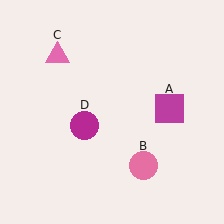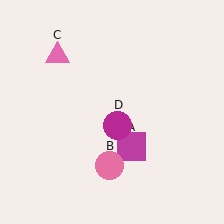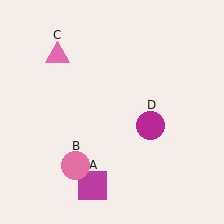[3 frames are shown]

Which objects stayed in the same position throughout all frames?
Pink triangle (object C) remained stationary.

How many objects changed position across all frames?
3 objects changed position: magenta square (object A), pink circle (object B), magenta circle (object D).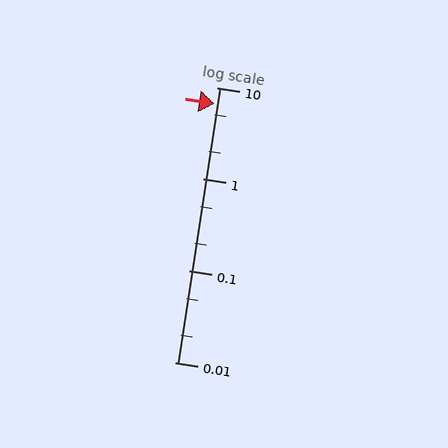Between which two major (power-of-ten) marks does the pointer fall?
The pointer is between 1 and 10.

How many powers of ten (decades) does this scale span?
The scale spans 3 decades, from 0.01 to 10.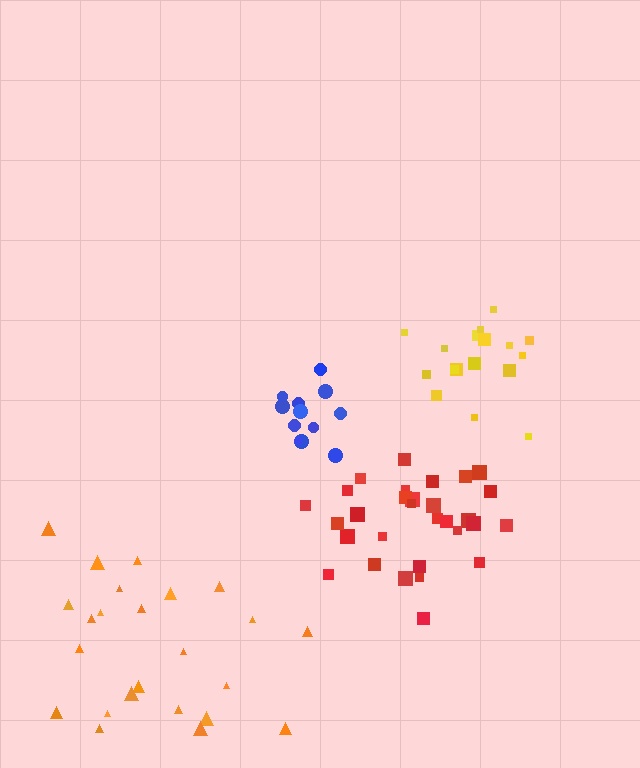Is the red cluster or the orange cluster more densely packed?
Red.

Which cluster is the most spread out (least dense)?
Orange.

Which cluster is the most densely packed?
Yellow.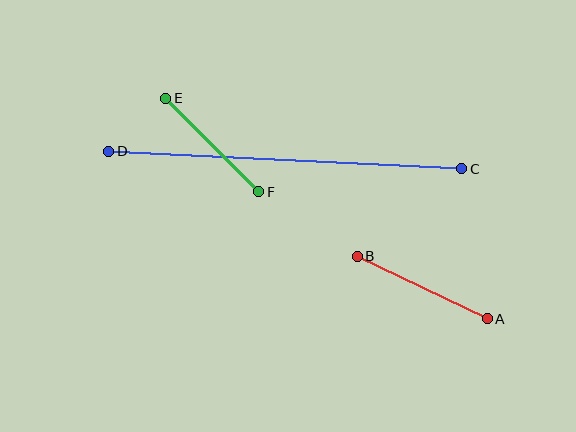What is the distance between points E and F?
The distance is approximately 132 pixels.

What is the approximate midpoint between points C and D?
The midpoint is at approximately (285, 160) pixels.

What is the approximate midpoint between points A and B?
The midpoint is at approximately (422, 288) pixels.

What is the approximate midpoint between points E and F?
The midpoint is at approximately (212, 145) pixels.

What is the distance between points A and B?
The distance is approximately 144 pixels.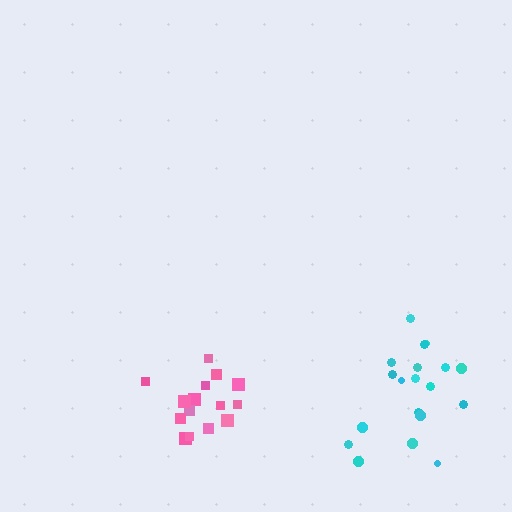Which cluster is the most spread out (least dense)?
Pink.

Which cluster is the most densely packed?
Cyan.